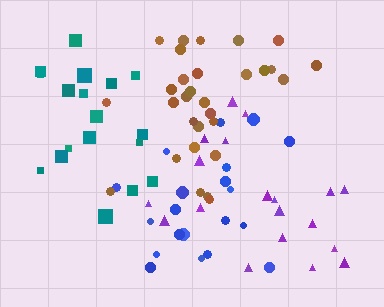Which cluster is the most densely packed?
Brown.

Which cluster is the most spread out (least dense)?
Purple.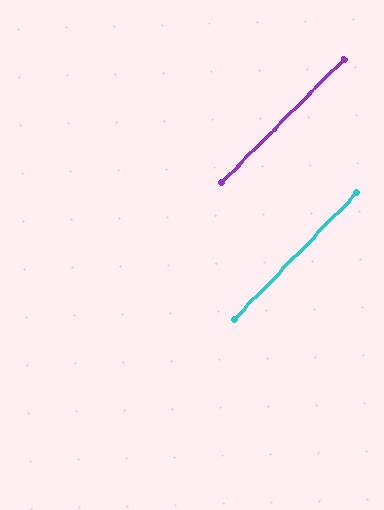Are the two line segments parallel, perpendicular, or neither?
Parallel — their directions differ by only 0.9°.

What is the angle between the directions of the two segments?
Approximately 1 degree.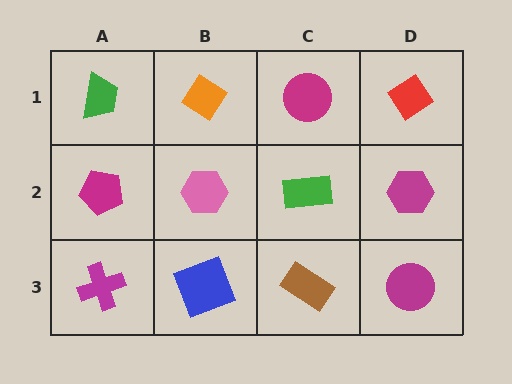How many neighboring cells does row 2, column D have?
3.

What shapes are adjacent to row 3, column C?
A green rectangle (row 2, column C), a blue square (row 3, column B), a magenta circle (row 3, column D).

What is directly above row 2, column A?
A green trapezoid.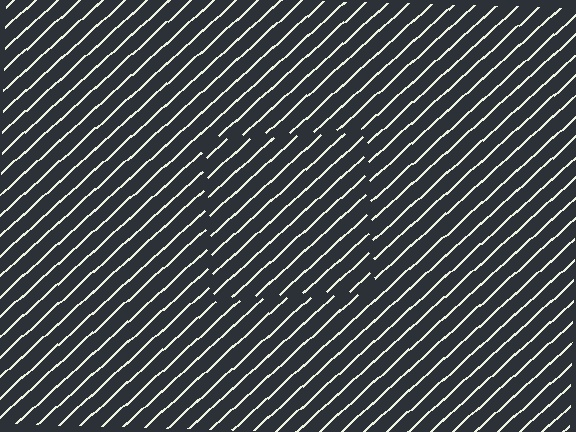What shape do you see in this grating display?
An illusory square. The interior of the shape contains the same grating, shifted by half a period — the contour is defined by the phase discontinuity where line-ends from the inner and outer gratings abut.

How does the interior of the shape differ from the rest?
The interior of the shape contains the same grating, shifted by half a period — the contour is defined by the phase discontinuity where line-ends from the inner and outer gratings abut.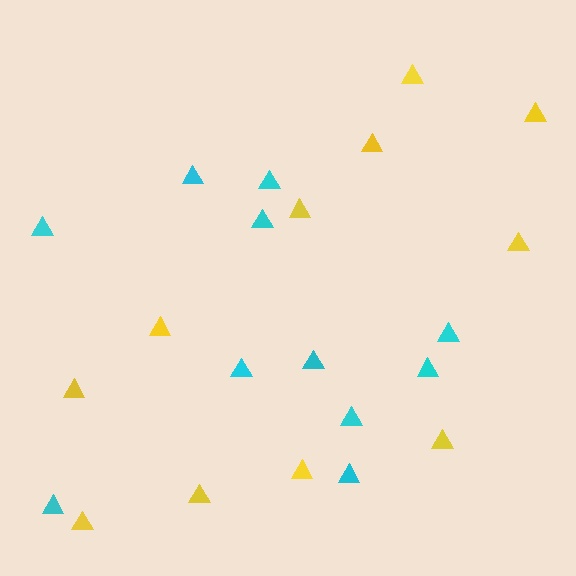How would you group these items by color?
There are 2 groups: one group of yellow triangles (11) and one group of cyan triangles (11).